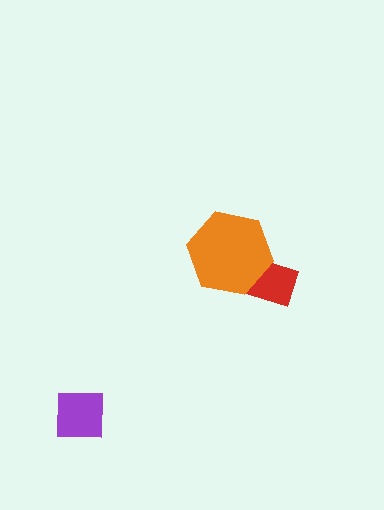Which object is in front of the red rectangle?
The orange hexagon is in front of the red rectangle.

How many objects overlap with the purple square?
0 objects overlap with the purple square.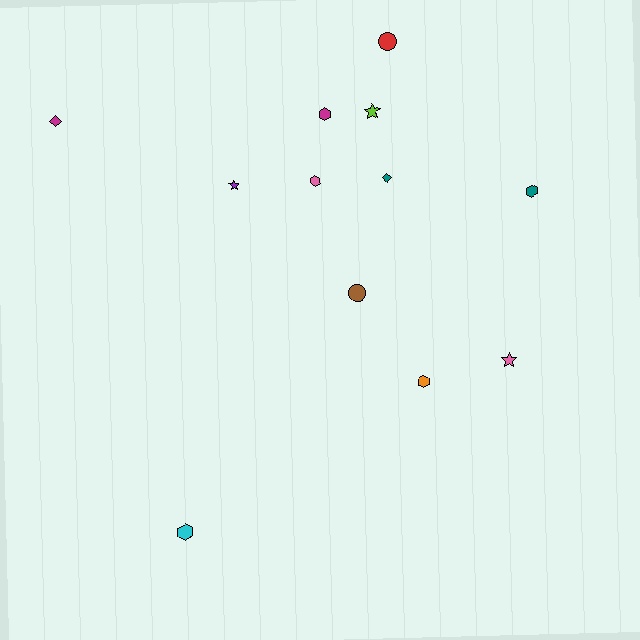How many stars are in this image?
There are 3 stars.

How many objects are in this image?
There are 12 objects.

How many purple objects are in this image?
There is 1 purple object.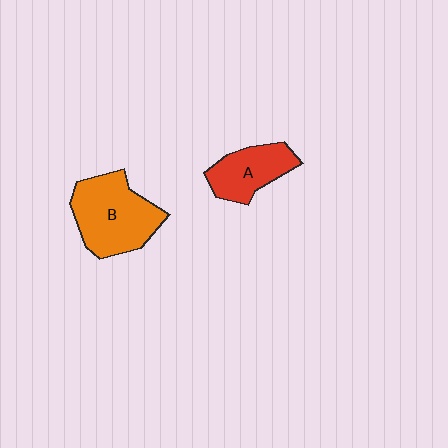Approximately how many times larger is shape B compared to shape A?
Approximately 1.6 times.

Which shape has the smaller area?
Shape A (red).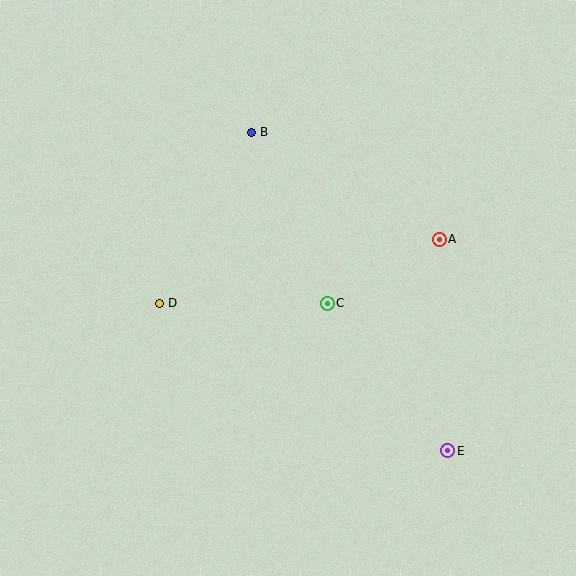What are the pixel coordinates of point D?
Point D is at (159, 303).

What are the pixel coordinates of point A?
Point A is at (439, 239).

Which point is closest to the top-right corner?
Point A is closest to the top-right corner.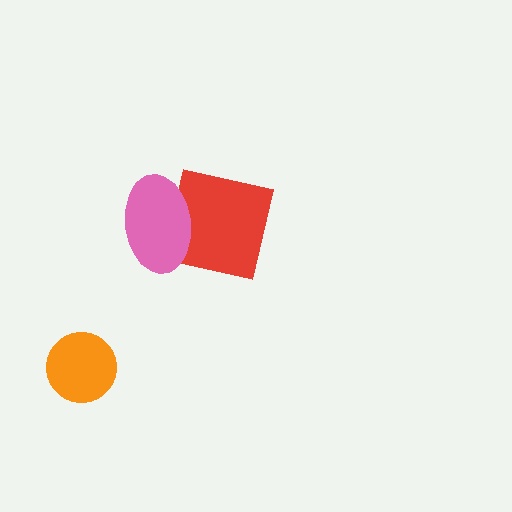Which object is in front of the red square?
The pink ellipse is in front of the red square.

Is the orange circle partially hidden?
No, no other shape covers it.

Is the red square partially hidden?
Yes, it is partially covered by another shape.